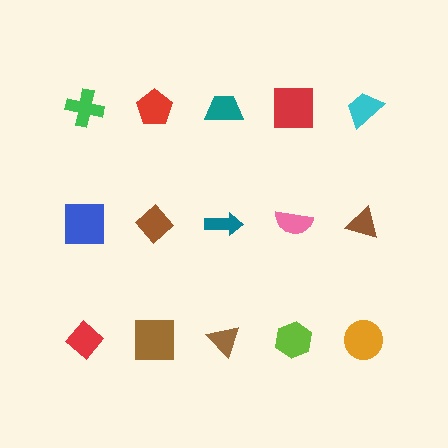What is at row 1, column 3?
A teal trapezoid.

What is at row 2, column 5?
A brown triangle.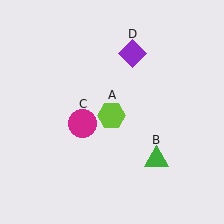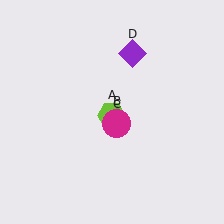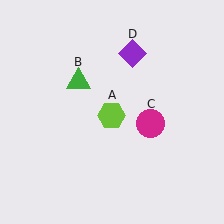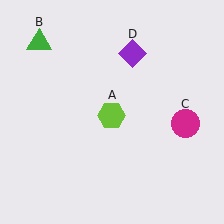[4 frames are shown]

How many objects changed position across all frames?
2 objects changed position: green triangle (object B), magenta circle (object C).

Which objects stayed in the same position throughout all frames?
Lime hexagon (object A) and purple diamond (object D) remained stationary.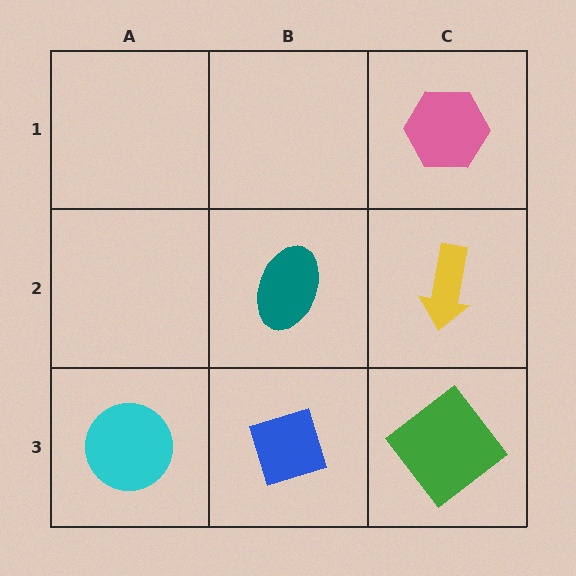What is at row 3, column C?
A green diamond.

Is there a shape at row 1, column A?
No, that cell is empty.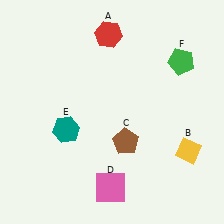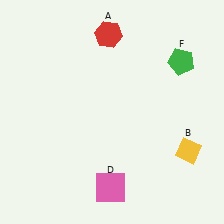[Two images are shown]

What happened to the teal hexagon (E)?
The teal hexagon (E) was removed in Image 2. It was in the bottom-left area of Image 1.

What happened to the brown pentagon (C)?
The brown pentagon (C) was removed in Image 2. It was in the bottom-right area of Image 1.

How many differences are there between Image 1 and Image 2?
There are 2 differences between the two images.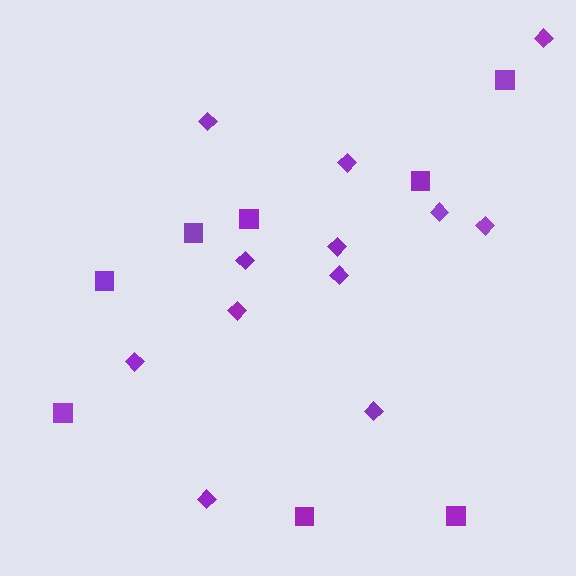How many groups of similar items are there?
There are 2 groups: one group of squares (8) and one group of diamonds (12).